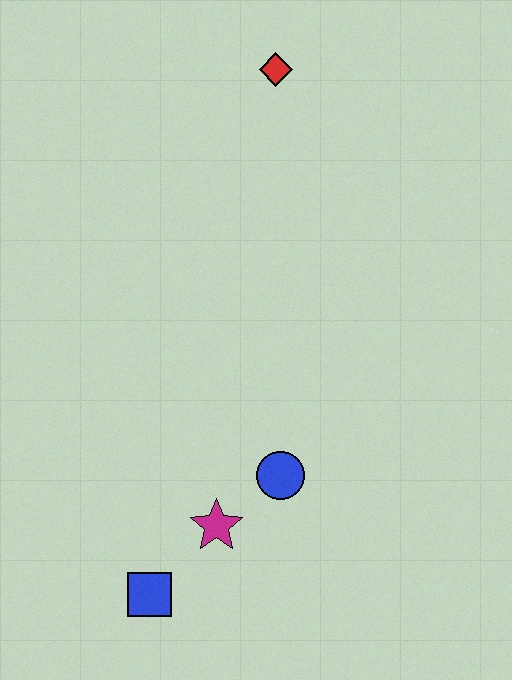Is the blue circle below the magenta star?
No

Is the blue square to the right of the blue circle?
No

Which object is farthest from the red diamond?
The blue square is farthest from the red diamond.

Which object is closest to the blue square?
The magenta star is closest to the blue square.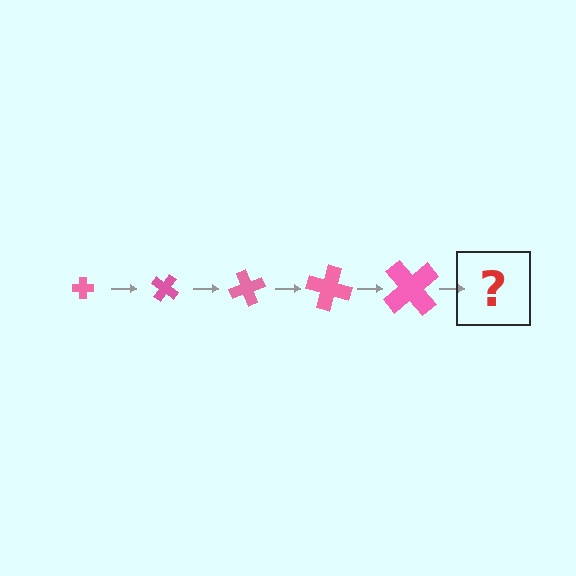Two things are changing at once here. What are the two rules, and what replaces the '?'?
The two rules are that the cross grows larger each step and it rotates 35 degrees each step. The '?' should be a cross, larger than the previous one and rotated 175 degrees from the start.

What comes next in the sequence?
The next element should be a cross, larger than the previous one and rotated 175 degrees from the start.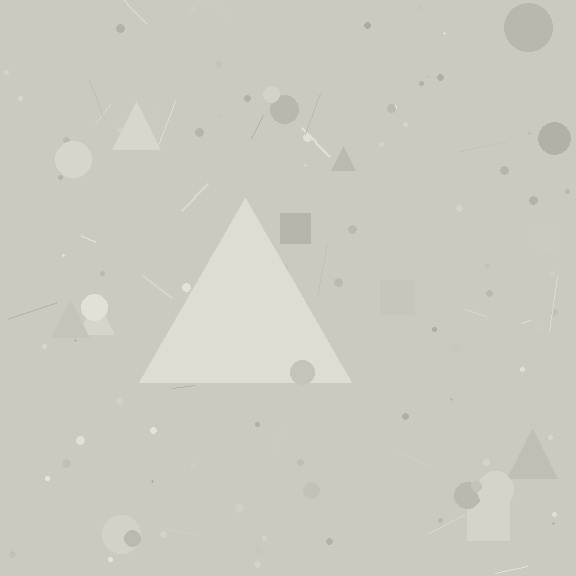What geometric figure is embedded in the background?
A triangle is embedded in the background.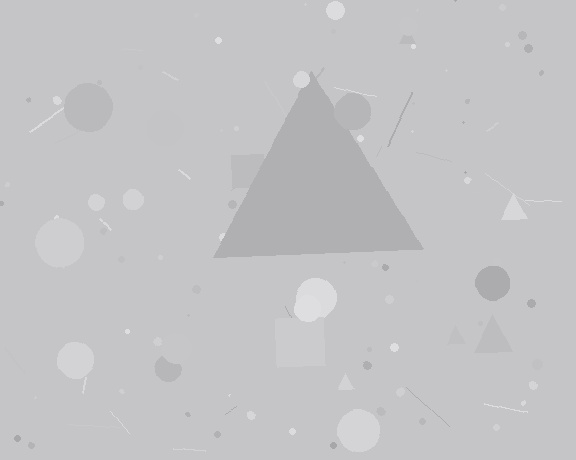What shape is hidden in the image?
A triangle is hidden in the image.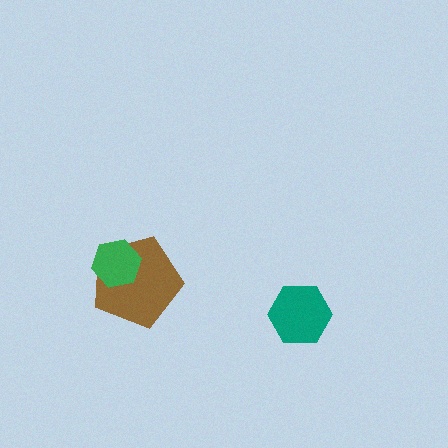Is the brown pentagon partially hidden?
Yes, it is partially covered by another shape.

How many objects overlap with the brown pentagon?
1 object overlaps with the brown pentagon.